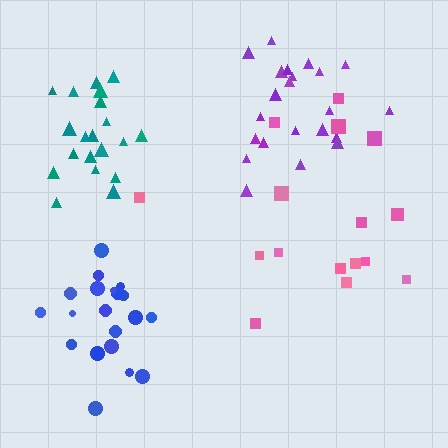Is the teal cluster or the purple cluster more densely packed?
Teal.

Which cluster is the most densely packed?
Teal.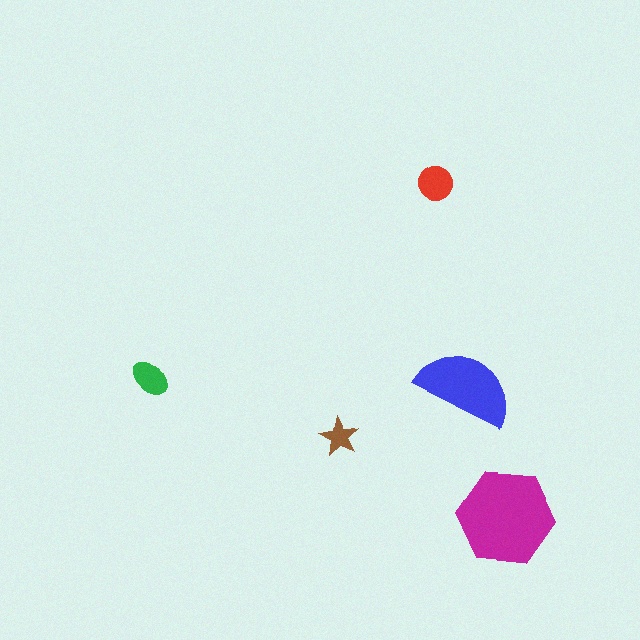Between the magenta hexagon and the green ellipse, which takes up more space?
The magenta hexagon.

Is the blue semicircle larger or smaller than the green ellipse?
Larger.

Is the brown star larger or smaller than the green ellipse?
Smaller.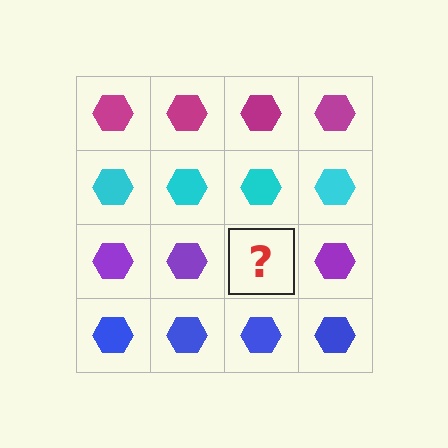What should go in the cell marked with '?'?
The missing cell should contain a purple hexagon.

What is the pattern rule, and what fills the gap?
The rule is that each row has a consistent color. The gap should be filled with a purple hexagon.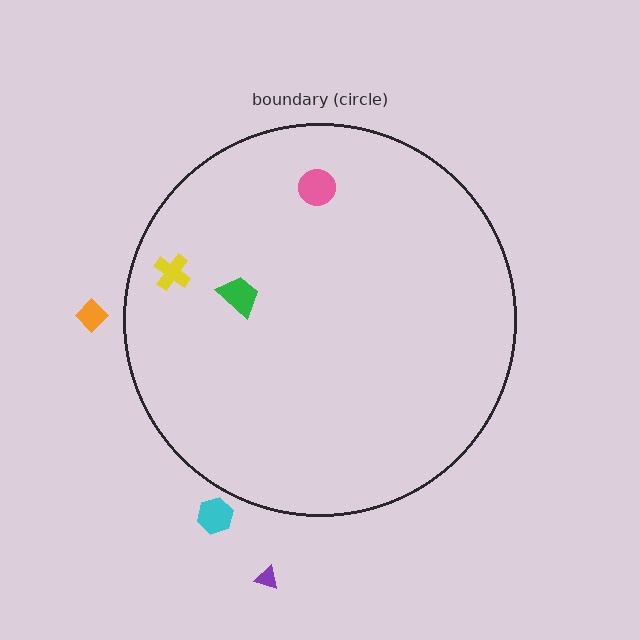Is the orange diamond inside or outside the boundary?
Outside.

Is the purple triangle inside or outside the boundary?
Outside.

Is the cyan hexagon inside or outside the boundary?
Outside.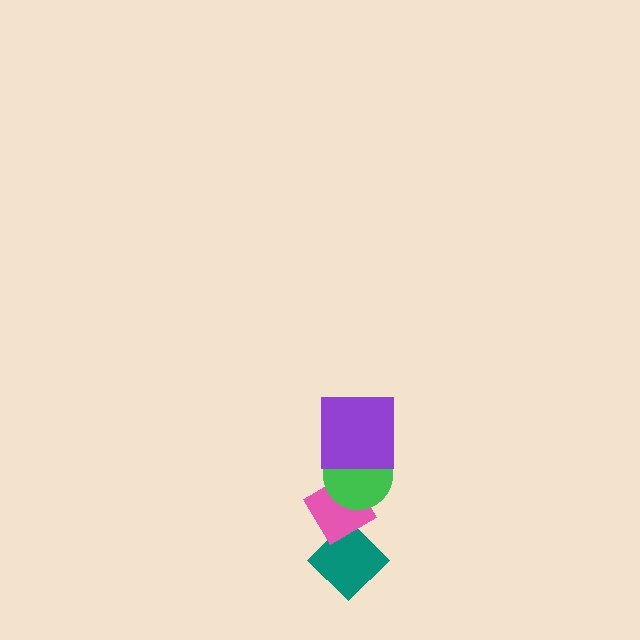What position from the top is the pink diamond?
The pink diamond is 3rd from the top.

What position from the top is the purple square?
The purple square is 1st from the top.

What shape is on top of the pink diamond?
The green circle is on top of the pink diamond.